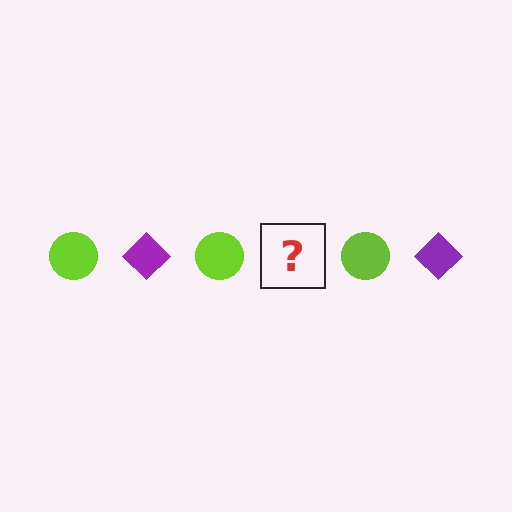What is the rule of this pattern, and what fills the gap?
The rule is that the pattern alternates between lime circle and purple diamond. The gap should be filled with a purple diamond.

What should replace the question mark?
The question mark should be replaced with a purple diamond.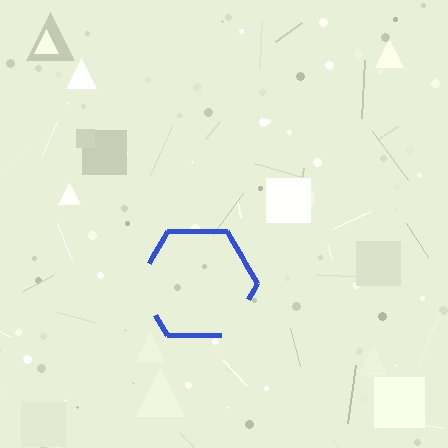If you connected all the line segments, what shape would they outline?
They would outline a hexagon.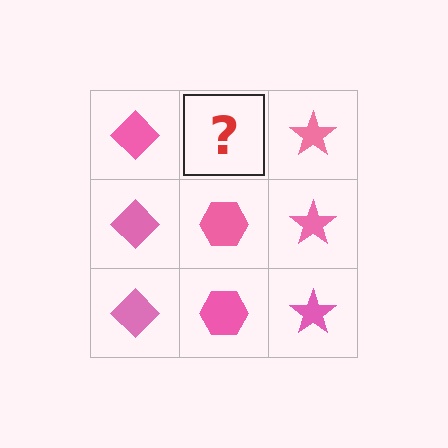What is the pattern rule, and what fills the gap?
The rule is that each column has a consistent shape. The gap should be filled with a pink hexagon.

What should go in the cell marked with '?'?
The missing cell should contain a pink hexagon.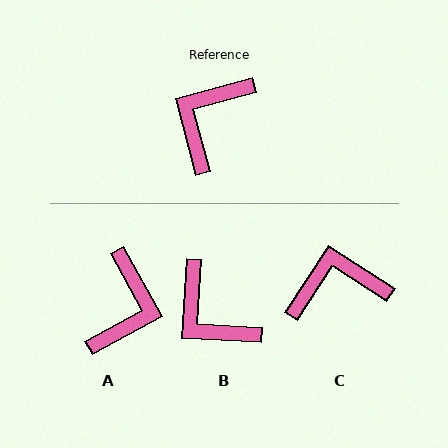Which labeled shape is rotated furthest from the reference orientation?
A, about 166 degrees away.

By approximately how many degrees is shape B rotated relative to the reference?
Approximately 72 degrees counter-clockwise.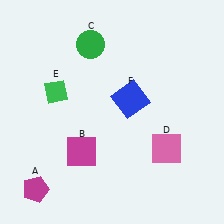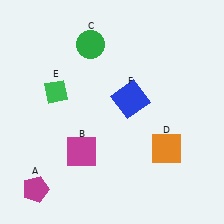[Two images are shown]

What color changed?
The square (D) changed from pink in Image 1 to orange in Image 2.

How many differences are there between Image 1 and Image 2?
There is 1 difference between the two images.